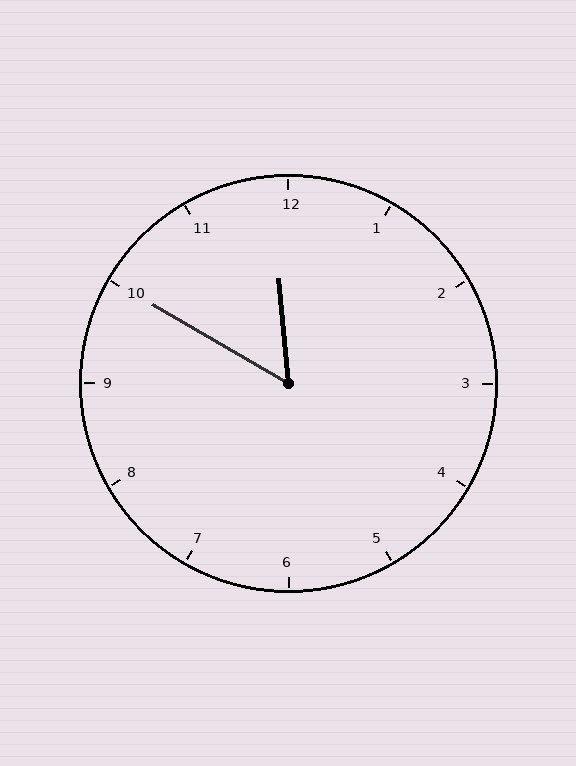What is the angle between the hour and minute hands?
Approximately 55 degrees.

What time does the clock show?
11:50.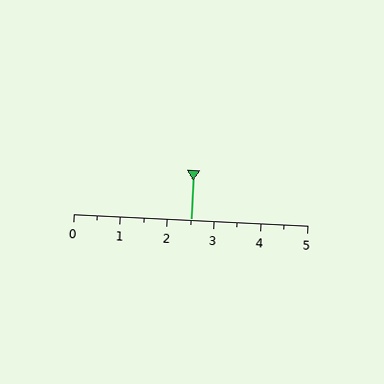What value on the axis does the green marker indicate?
The marker indicates approximately 2.5.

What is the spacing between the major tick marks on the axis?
The major ticks are spaced 1 apart.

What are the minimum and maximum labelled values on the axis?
The axis runs from 0 to 5.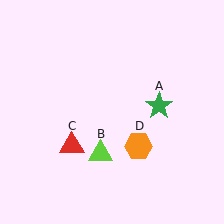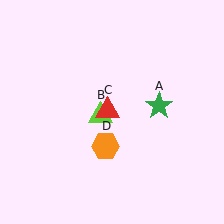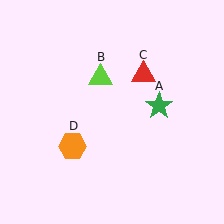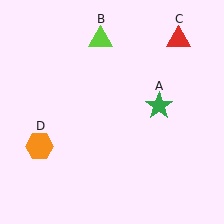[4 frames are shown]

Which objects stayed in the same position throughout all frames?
Green star (object A) remained stationary.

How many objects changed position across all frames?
3 objects changed position: lime triangle (object B), red triangle (object C), orange hexagon (object D).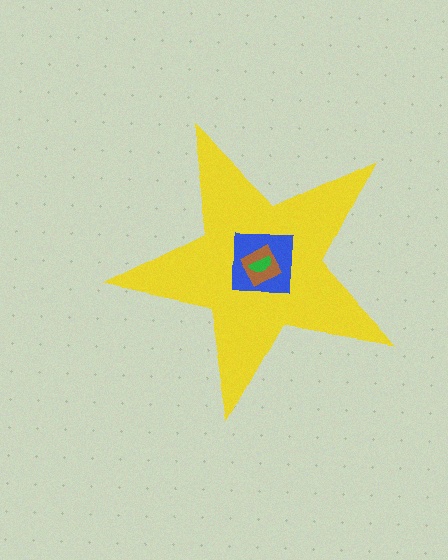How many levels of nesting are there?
4.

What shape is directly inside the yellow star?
The blue square.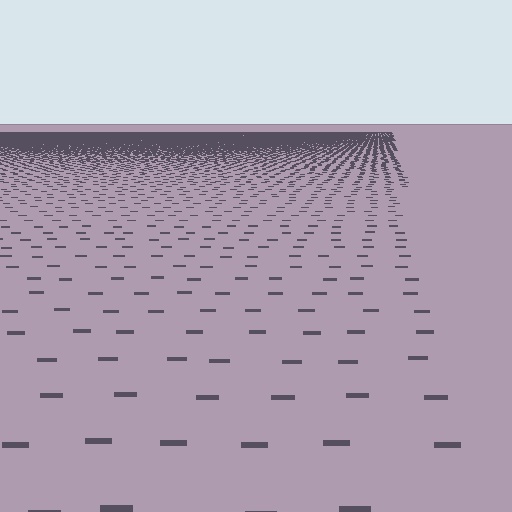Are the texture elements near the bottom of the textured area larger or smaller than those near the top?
Larger. Near the bottom, elements are closer to the viewer and appear at a bigger on-screen size.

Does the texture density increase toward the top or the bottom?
Density increases toward the top.